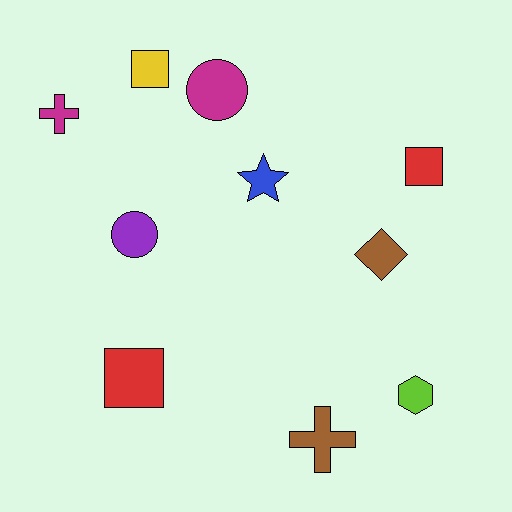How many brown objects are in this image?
There are 2 brown objects.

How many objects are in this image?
There are 10 objects.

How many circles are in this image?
There are 2 circles.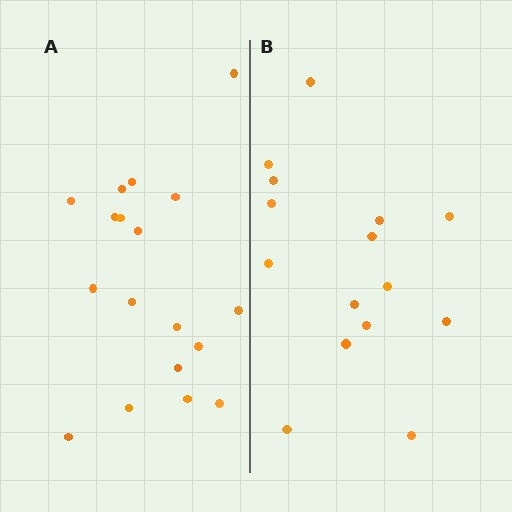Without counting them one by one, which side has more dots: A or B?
Region A (the left region) has more dots.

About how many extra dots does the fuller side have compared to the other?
Region A has just a few more — roughly 2 or 3 more dots than region B.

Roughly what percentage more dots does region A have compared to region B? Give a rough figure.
About 20% more.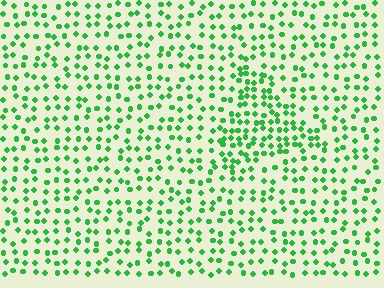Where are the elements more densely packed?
The elements are more densely packed inside the triangle boundary.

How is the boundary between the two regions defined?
The boundary is defined by a change in element density (approximately 1.7x ratio). All elements are the same color, size, and shape.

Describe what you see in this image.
The image contains small green elements arranged at two different densities. A triangle-shaped region is visible where the elements are more densely packed than the surrounding area.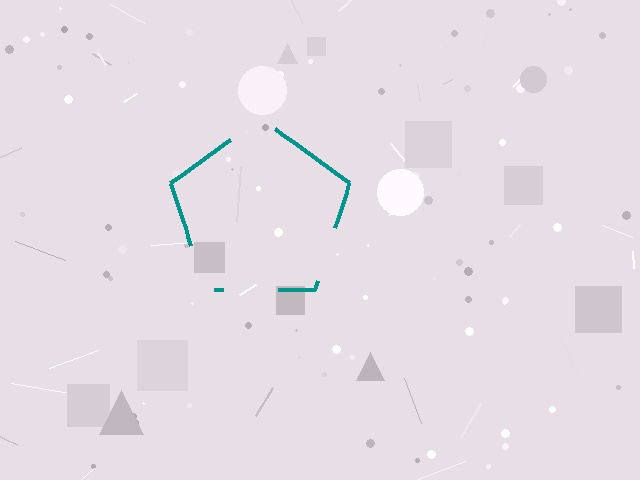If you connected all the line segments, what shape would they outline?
They would outline a pentagon.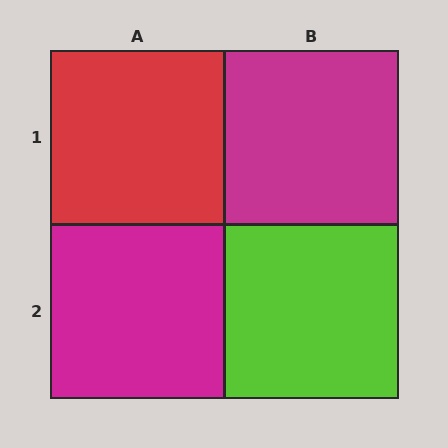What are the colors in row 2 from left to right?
Magenta, lime.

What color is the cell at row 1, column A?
Red.